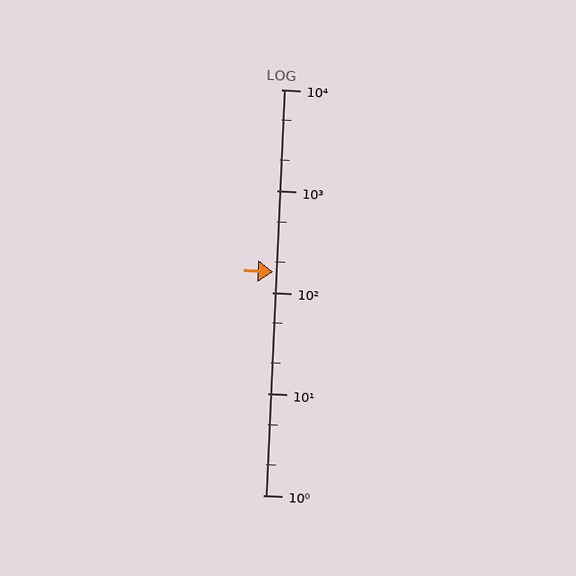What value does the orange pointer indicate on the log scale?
The pointer indicates approximately 160.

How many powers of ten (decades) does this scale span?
The scale spans 4 decades, from 1 to 10000.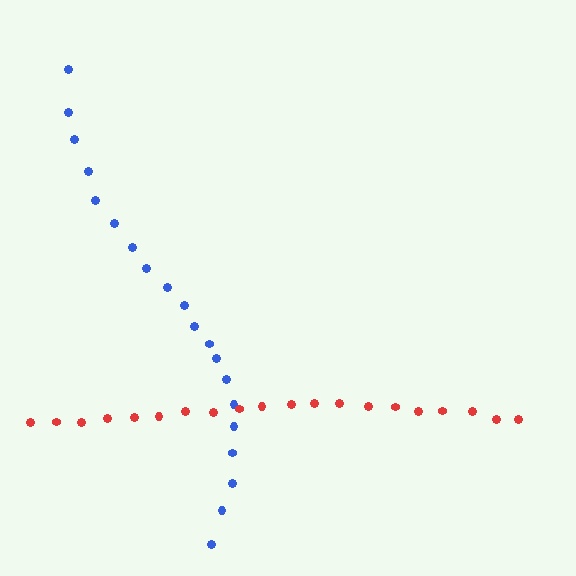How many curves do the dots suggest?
There are 2 distinct paths.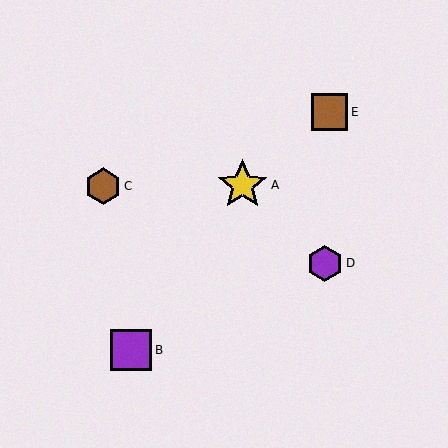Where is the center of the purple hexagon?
The center of the purple hexagon is at (325, 263).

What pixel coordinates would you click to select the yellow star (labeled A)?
Click at (242, 185) to select the yellow star A.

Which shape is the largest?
The yellow star (labeled A) is the largest.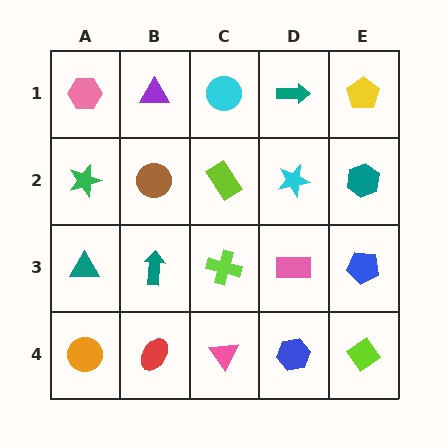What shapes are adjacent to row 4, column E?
A blue pentagon (row 3, column E), a blue hexagon (row 4, column D).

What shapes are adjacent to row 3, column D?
A cyan star (row 2, column D), a blue hexagon (row 4, column D), a lime cross (row 3, column C), a blue pentagon (row 3, column E).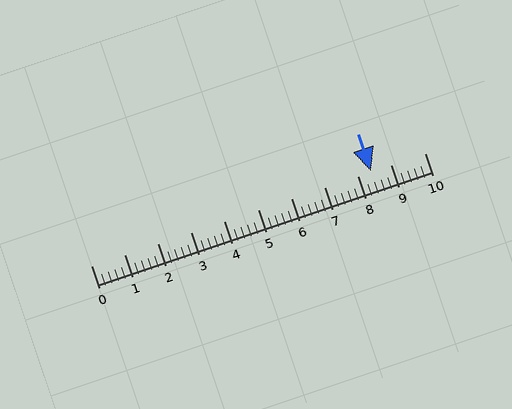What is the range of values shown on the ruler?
The ruler shows values from 0 to 10.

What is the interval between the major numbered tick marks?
The major tick marks are spaced 1 units apart.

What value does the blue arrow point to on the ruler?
The blue arrow points to approximately 8.4.